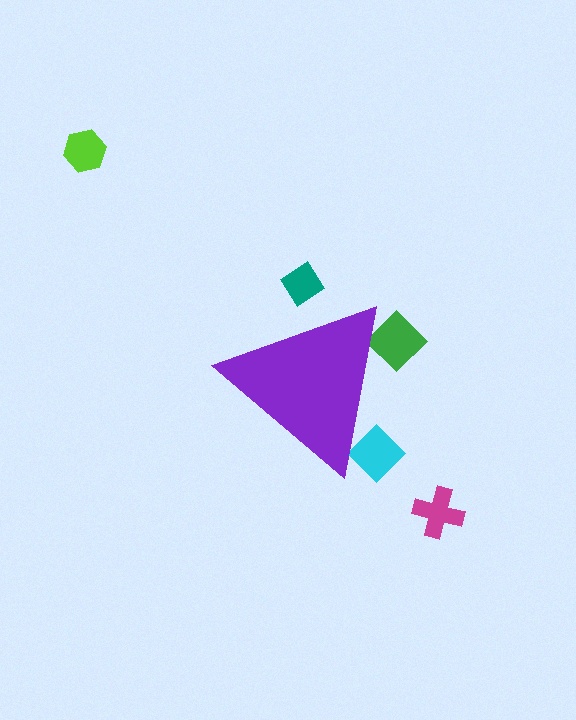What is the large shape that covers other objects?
A purple triangle.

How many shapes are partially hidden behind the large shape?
3 shapes are partially hidden.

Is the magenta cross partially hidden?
No, the magenta cross is fully visible.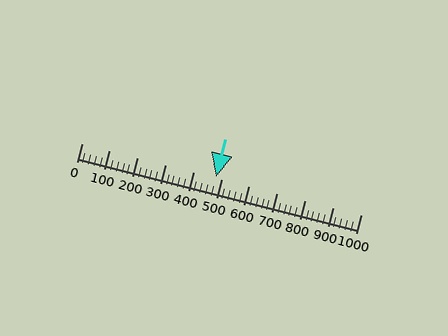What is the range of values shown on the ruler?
The ruler shows values from 0 to 1000.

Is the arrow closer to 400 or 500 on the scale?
The arrow is closer to 500.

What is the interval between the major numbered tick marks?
The major tick marks are spaced 100 units apart.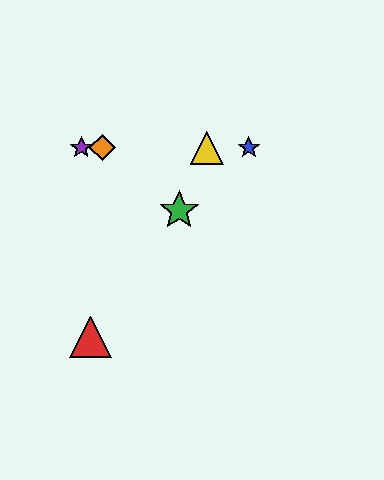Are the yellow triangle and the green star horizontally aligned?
No, the yellow triangle is at y≈148 and the green star is at y≈211.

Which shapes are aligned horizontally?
The blue star, the yellow triangle, the purple star, the orange diamond are aligned horizontally.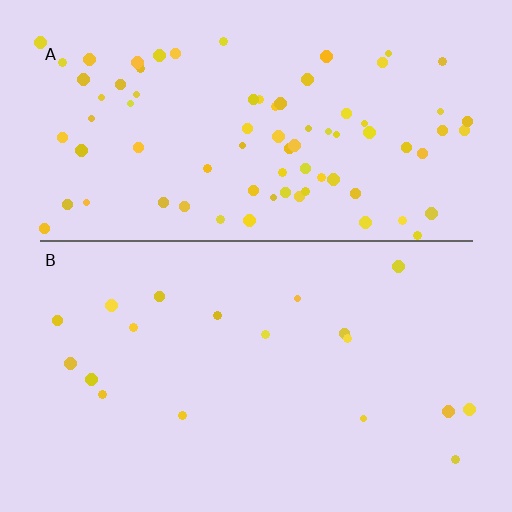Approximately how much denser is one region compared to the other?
Approximately 4.2× — region A over region B.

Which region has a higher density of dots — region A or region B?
A (the top).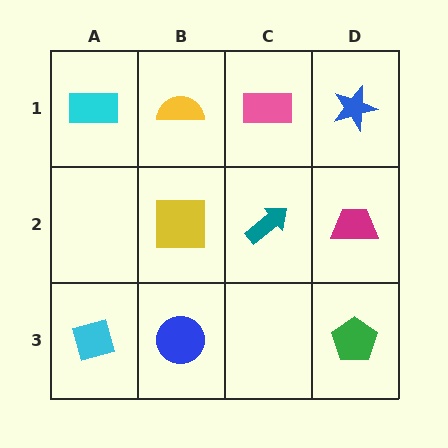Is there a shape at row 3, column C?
No, that cell is empty.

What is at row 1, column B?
A yellow semicircle.